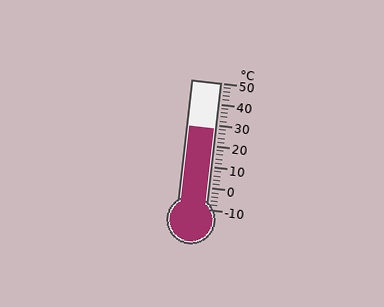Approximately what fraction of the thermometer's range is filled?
The thermometer is filled to approximately 65% of its range.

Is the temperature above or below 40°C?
The temperature is below 40°C.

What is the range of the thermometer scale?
The thermometer scale ranges from -10°C to 50°C.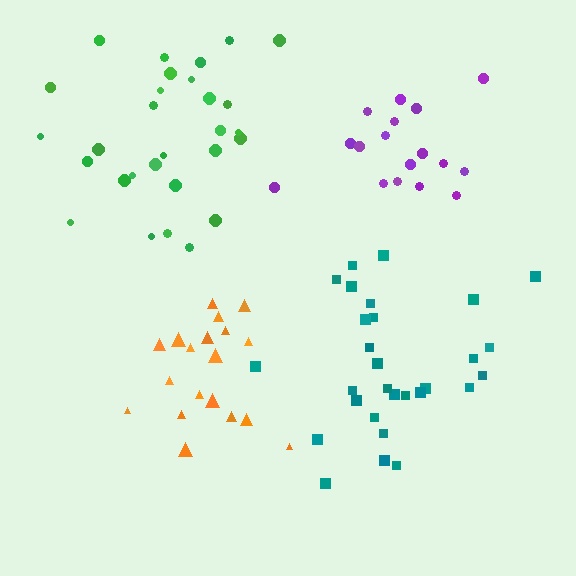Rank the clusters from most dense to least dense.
orange, purple, green, teal.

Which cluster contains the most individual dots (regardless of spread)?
Teal (29).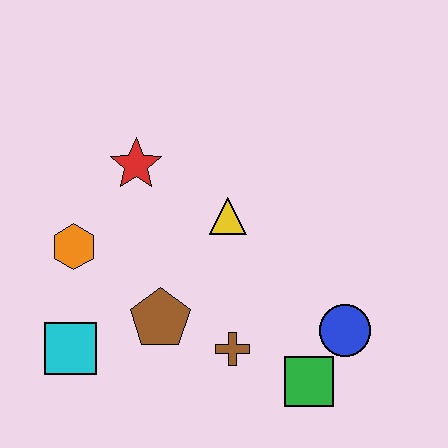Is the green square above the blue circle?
No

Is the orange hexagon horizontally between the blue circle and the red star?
No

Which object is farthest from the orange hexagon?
The blue circle is farthest from the orange hexagon.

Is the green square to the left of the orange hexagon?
No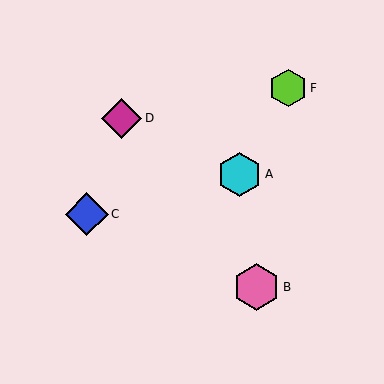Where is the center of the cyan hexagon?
The center of the cyan hexagon is at (240, 174).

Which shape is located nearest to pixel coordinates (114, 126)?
The magenta diamond (labeled D) at (122, 118) is nearest to that location.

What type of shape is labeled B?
Shape B is a pink hexagon.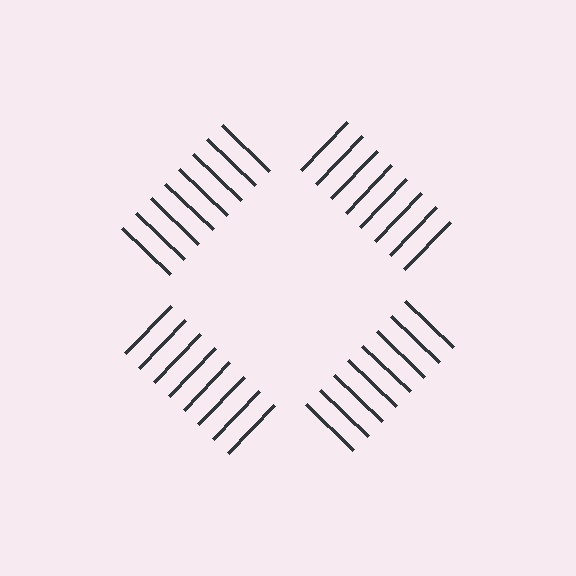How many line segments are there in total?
32 — 8 along each of the 4 edges.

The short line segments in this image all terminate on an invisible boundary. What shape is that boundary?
An illusory square — the line segments terminate on its edges but no continuous stroke is drawn.